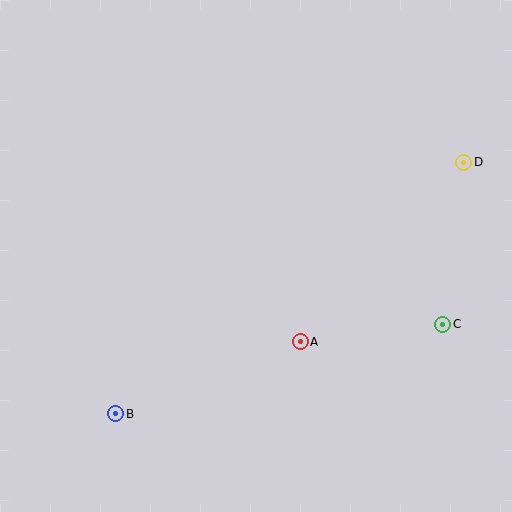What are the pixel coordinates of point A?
Point A is at (300, 342).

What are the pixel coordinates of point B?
Point B is at (116, 414).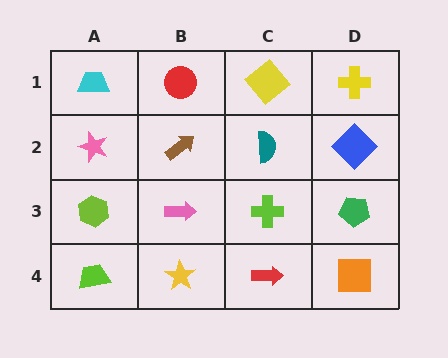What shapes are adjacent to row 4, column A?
A lime hexagon (row 3, column A), a yellow star (row 4, column B).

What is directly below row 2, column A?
A lime hexagon.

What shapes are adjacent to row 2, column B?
A red circle (row 1, column B), a pink arrow (row 3, column B), a pink star (row 2, column A), a teal semicircle (row 2, column C).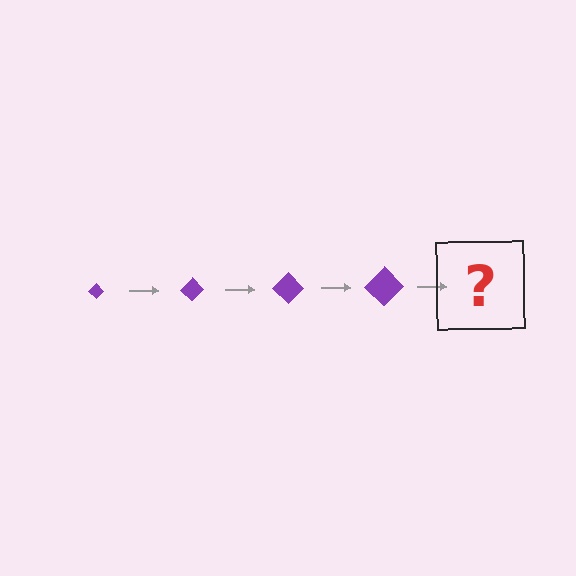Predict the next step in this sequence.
The next step is a purple diamond, larger than the previous one.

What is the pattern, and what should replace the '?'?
The pattern is that the diamond gets progressively larger each step. The '?' should be a purple diamond, larger than the previous one.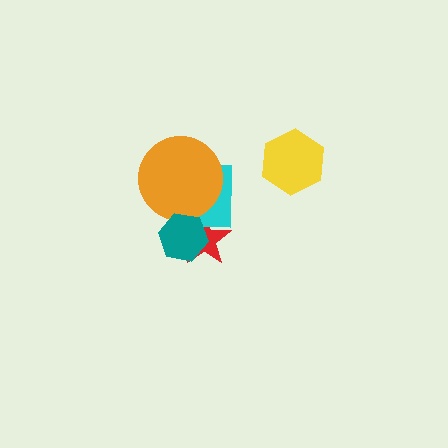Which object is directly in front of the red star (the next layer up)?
The cyan square is directly in front of the red star.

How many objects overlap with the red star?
2 objects overlap with the red star.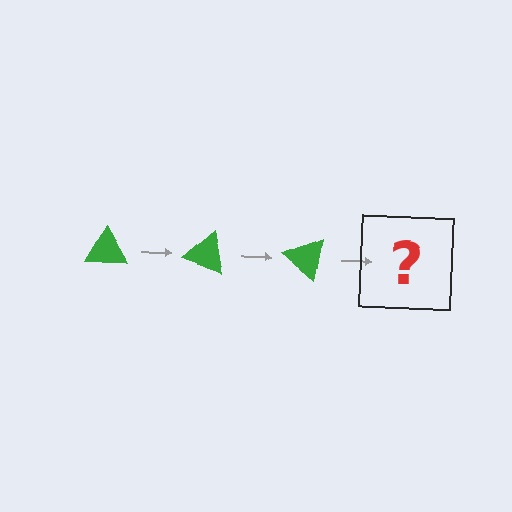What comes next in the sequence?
The next element should be a green triangle rotated 60 degrees.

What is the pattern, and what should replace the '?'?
The pattern is that the triangle rotates 20 degrees each step. The '?' should be a green triangle rotated 60 degrees.